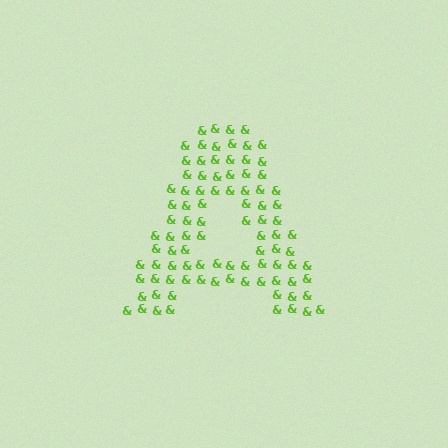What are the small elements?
The small elements are ampersands.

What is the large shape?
The large shape is the letter A.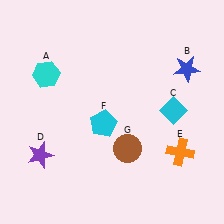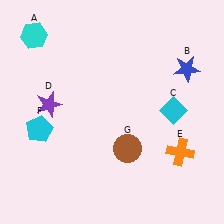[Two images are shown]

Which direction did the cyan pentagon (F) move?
The cyan pentagon (F) moved left.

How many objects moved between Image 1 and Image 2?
3 objects moved between the two images.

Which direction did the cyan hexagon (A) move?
The cyan hexagon (A) moved up.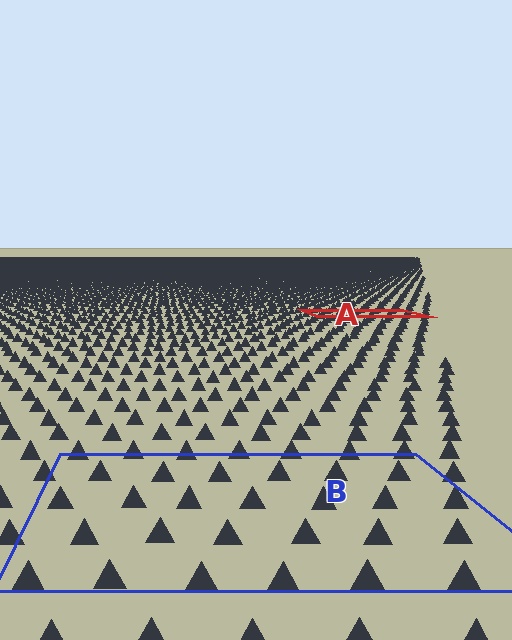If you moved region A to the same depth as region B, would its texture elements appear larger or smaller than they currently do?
They would appear larger. At a closer depth, the same texture elements are projected at a bigger on-screen size.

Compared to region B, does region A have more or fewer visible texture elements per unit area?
Region A has more texture elements per unit area — they are packed more densely because it is farther away.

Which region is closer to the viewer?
Region B is closer. The texture elements there are larger and more spread out.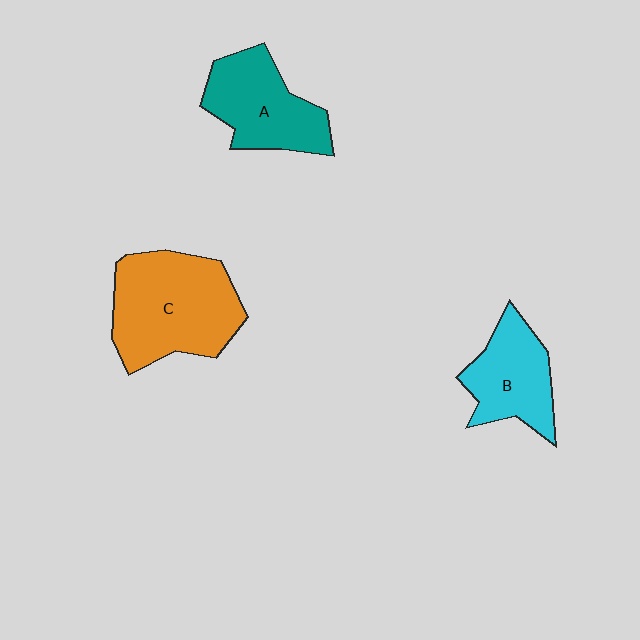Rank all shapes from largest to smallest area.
From largest to smallest: C (orange), A (teal), B (cyan).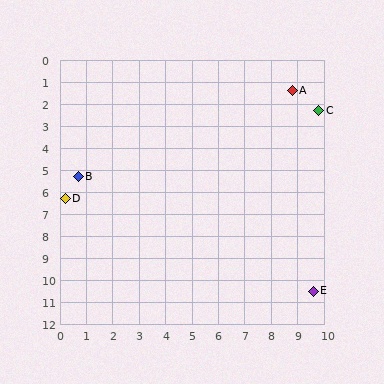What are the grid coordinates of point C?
Point C is at approximately (9.8, 2.3).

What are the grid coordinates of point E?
Point E is at approximately (9.6, 10.5).